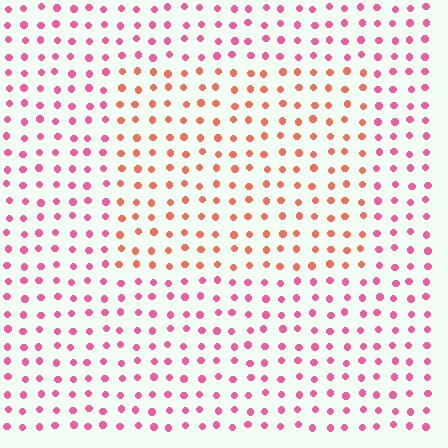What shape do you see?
I see a rectangle.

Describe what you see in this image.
The image is filled with small pink elements in a uniform arrangement. A rectangle-shaped region is visible where the elements are tinted to a slightly different hue, forming a subtle color boundary.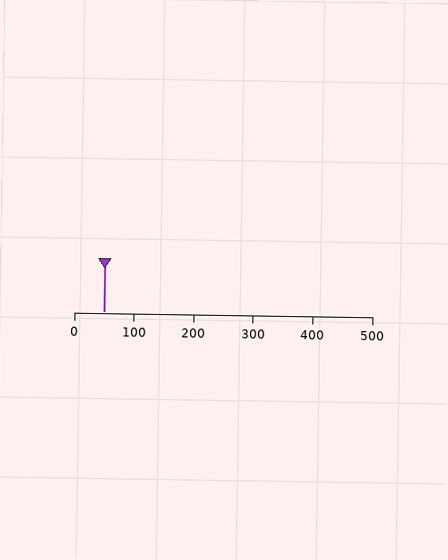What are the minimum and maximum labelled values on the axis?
The axis runs from 0 to 500.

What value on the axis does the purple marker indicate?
The marker indicates approximately 50.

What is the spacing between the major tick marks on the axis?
The major ticks are spaced 100 apart.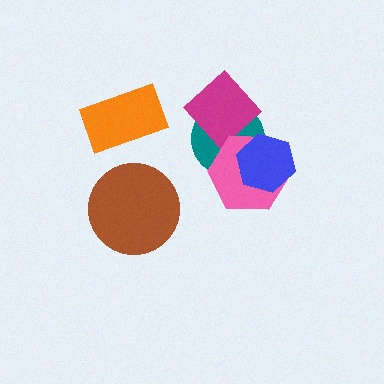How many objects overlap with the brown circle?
0 objects overlap with the brown circle.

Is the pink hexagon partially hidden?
Yes, it is partially covered by another shape.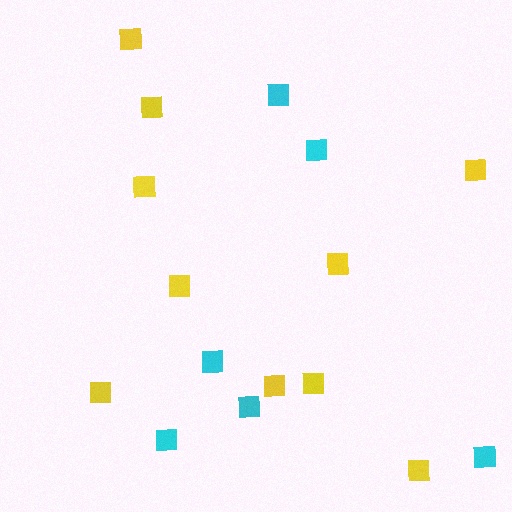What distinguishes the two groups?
There are 2 groups: one group of yellow squares (10) and one group of cyan squares (6).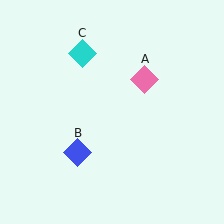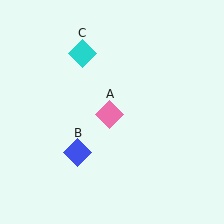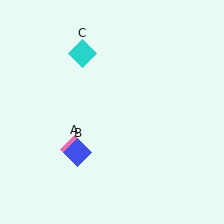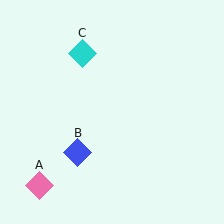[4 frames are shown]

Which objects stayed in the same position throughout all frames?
Blue diamond (object B) and cyan diamond (object C) remained stationary.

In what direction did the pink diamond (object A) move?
The pink diamond (object A) moved down and to the left.